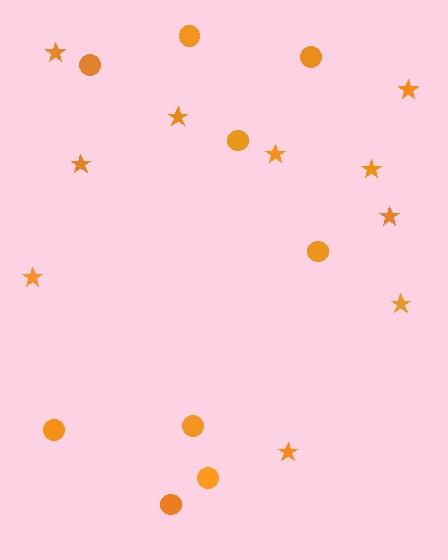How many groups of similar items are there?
There are 2 groups: one group of circles (9) and one group of stars (10).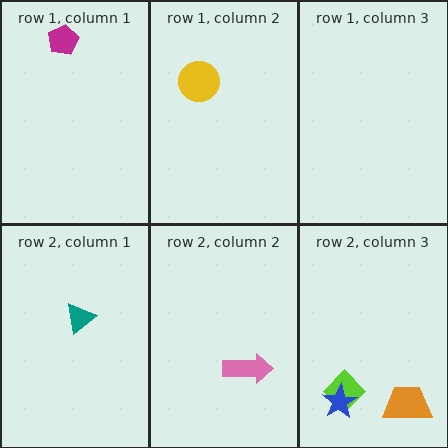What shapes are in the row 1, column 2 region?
The yellow circle.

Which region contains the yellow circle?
The row 1, column 2 region.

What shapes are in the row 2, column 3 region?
The lime diamond, the blue star, the orange trapezoid.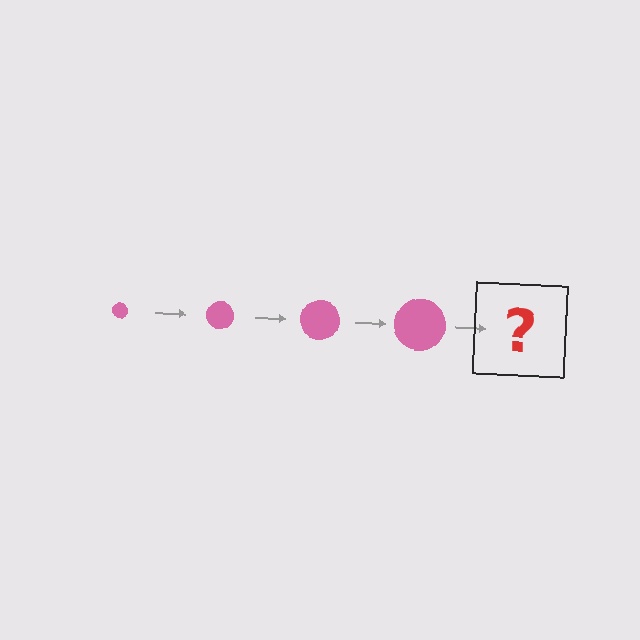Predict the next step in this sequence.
The next step is a pink circle, larger than the previous one.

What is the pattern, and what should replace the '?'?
The pattern is that the circle gets progressively larger each step. The '?' should be a pink circle, larger than the previous one.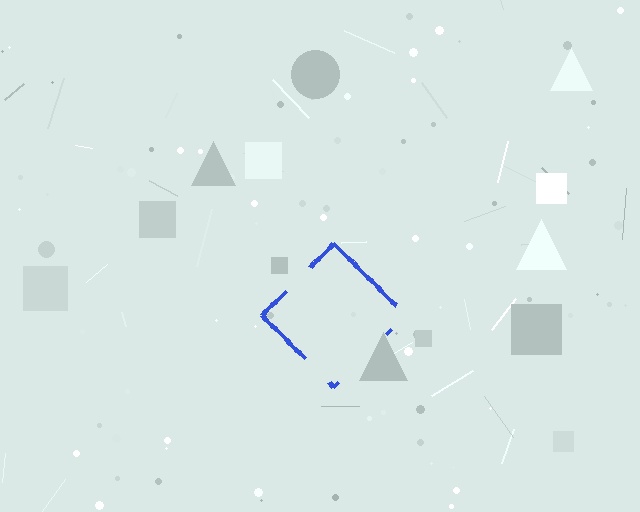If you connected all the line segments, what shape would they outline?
They would outline a diamond.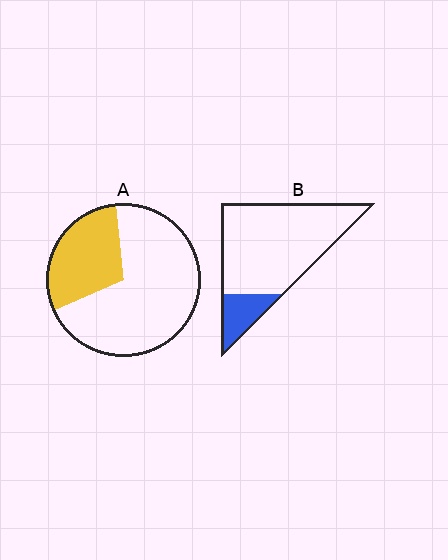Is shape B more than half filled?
No.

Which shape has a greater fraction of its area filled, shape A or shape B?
Shape A.